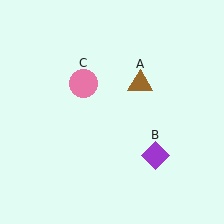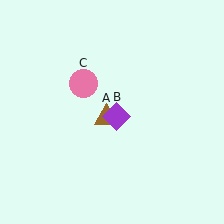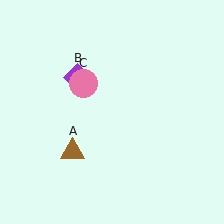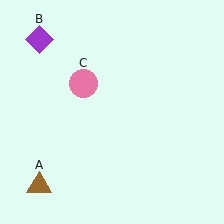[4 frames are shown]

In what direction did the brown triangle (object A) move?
The brown triangle (object A) moved down and to the left.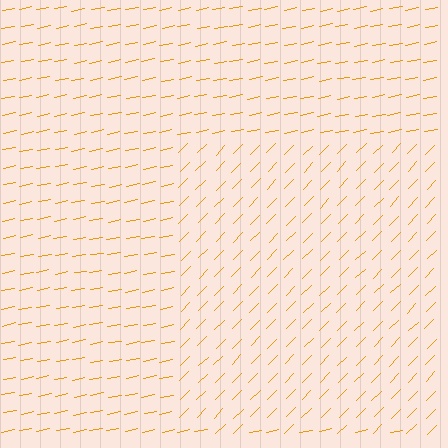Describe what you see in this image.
The image is filled with small orange line segments. A rectangle region in the image has lines oriented differently from the surrounding lines, creating a visible texture boundary.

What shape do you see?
I see a rectangle.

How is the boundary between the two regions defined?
The boundary is defined purely by a change in line orientation (approximately 34 degrees difference). All lines are the same color and thickness.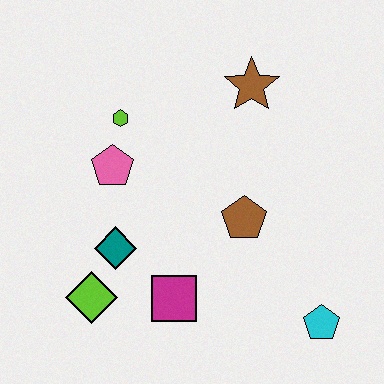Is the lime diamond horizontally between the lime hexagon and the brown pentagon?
No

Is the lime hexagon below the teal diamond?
No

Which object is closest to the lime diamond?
The teal diamond is closest to the lime diamond.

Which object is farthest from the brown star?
The lime diamond is farthest from the brown star.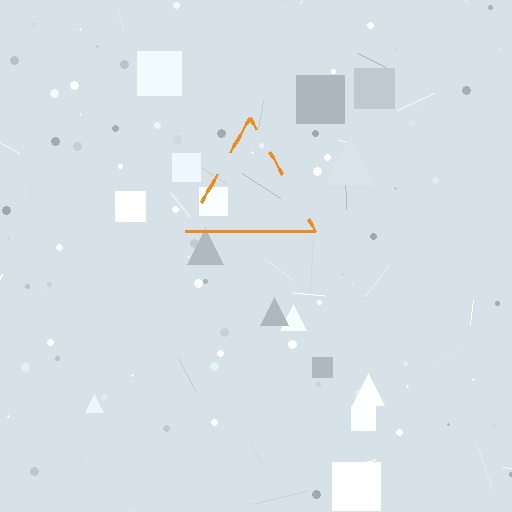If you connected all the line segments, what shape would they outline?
They would outline a triangle.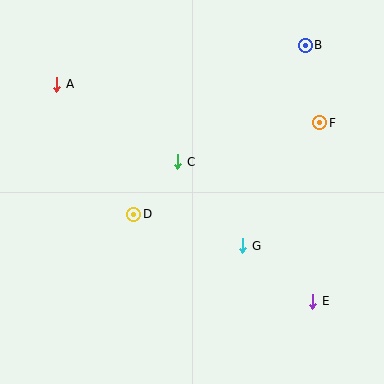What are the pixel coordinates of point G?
Point G is at (243, 246).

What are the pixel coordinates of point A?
Point A is at (57, 84).